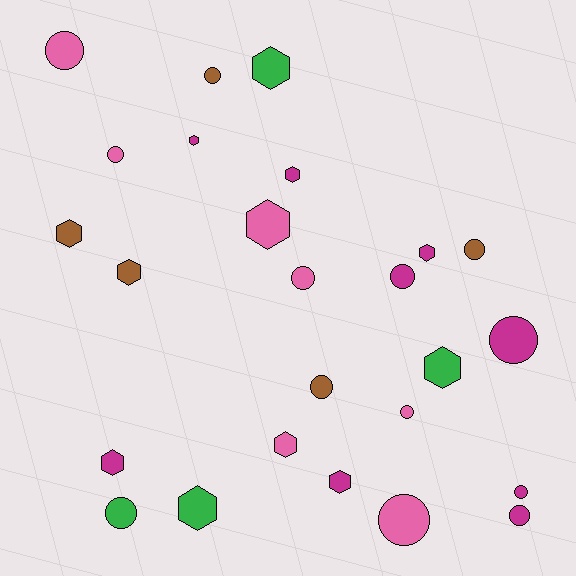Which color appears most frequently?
Magenta, with 9 objects.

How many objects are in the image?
There are 25 objects.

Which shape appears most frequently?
Circle, with 13 objects.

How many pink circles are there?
There are 5 pink circles.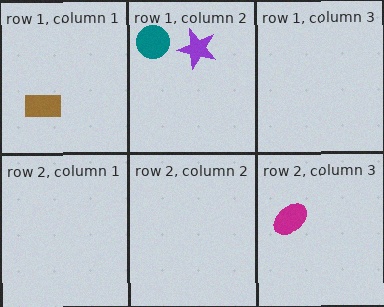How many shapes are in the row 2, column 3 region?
1.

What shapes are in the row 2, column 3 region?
The magenta ellipse.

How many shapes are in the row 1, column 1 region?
1.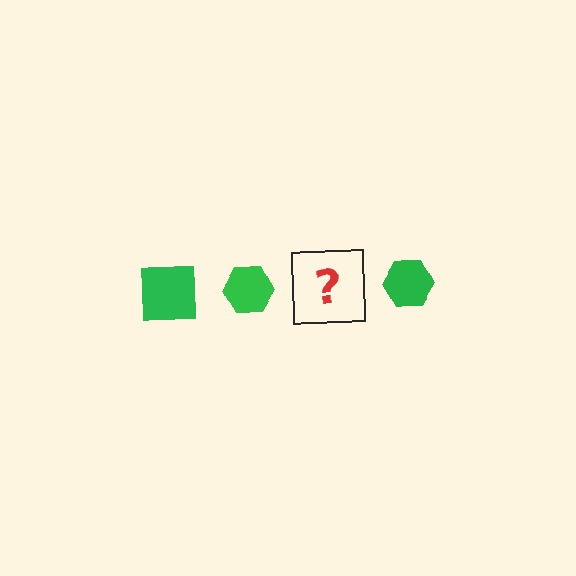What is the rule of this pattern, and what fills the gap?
The rule is that the pattern cycles through square, hexagon shapes in green. The gap should be filled with a green square.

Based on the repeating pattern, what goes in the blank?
The blank should be a green square.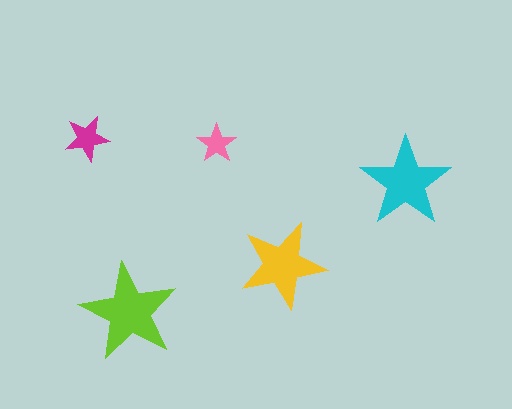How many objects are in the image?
There are 5 objects in the image.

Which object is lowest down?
The lime star is bottommost.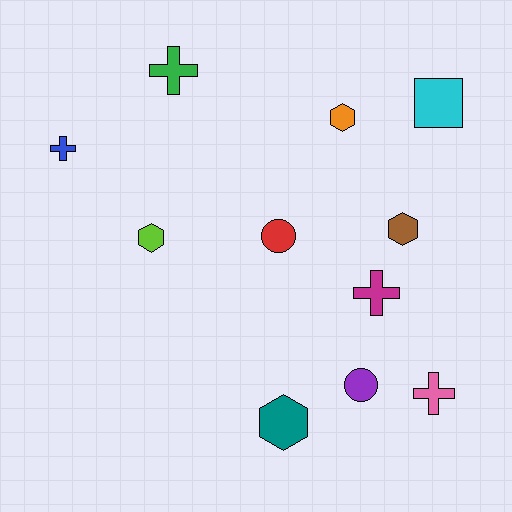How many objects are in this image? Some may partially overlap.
There are 11 objects.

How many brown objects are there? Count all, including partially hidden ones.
There is 1 brown object.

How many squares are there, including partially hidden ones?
There is 1 square.